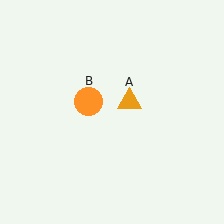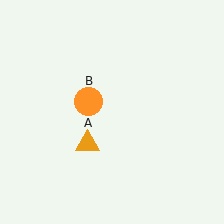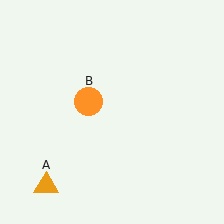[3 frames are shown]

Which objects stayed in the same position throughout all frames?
Orange circle (object B) remained stationary.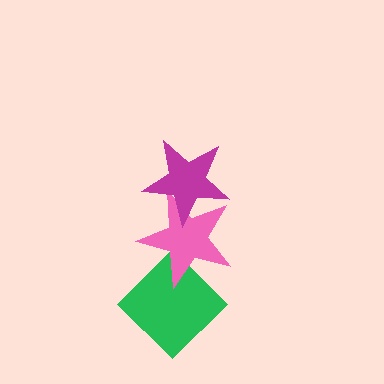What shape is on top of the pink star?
The magenta star is on top of the pink star.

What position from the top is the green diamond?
The green diamond is 3rd from the top.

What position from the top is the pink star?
The pink star is 2nd from the top.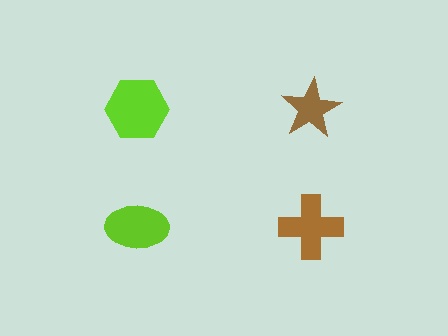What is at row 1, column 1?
A lime hexagon.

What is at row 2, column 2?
A brown cross.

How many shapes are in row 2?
2 shapes.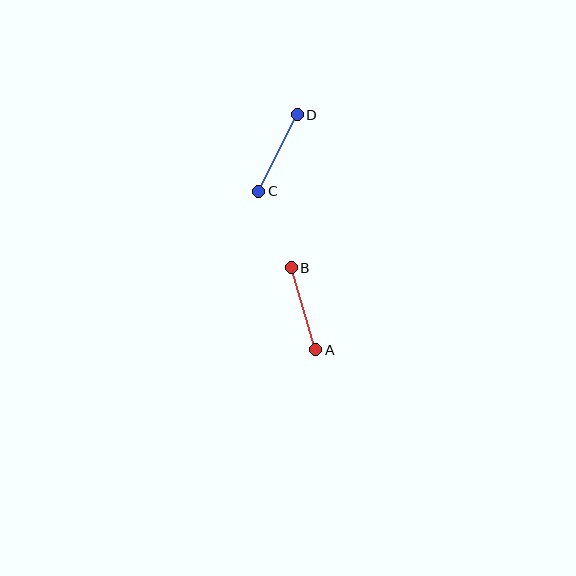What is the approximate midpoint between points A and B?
The midpoint is at approximately (303, 309) pixels.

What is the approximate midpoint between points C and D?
The midpoint is at approximately (278, 153) pixels.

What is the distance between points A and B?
The distance is approximately 86 pixels.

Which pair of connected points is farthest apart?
Points C and D are farthest apart.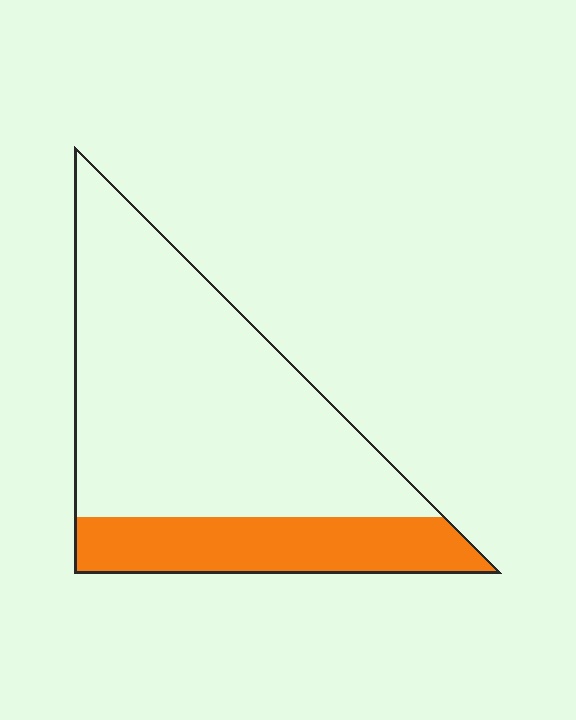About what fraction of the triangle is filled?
About one quarter (1/4).